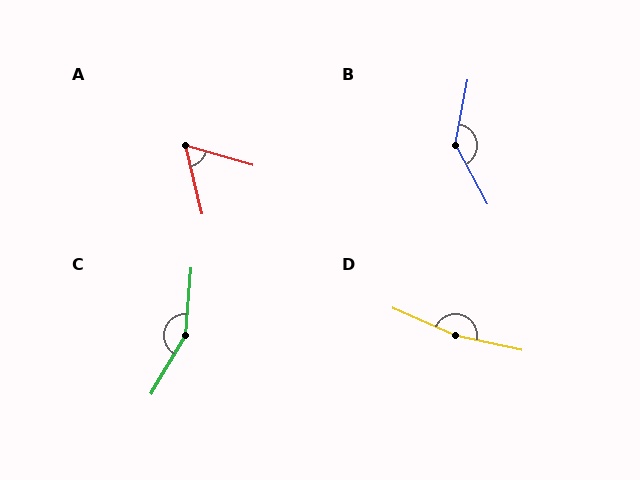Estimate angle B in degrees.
Approximately 141 degrees.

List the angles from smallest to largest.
A (60°), B (141°), C (154°), D (169°).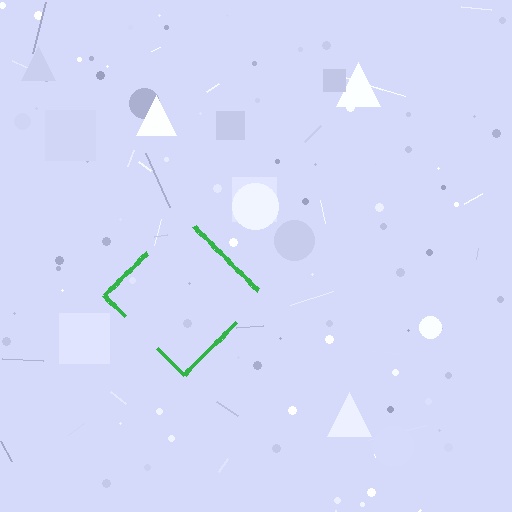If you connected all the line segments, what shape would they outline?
They would outline a diamond.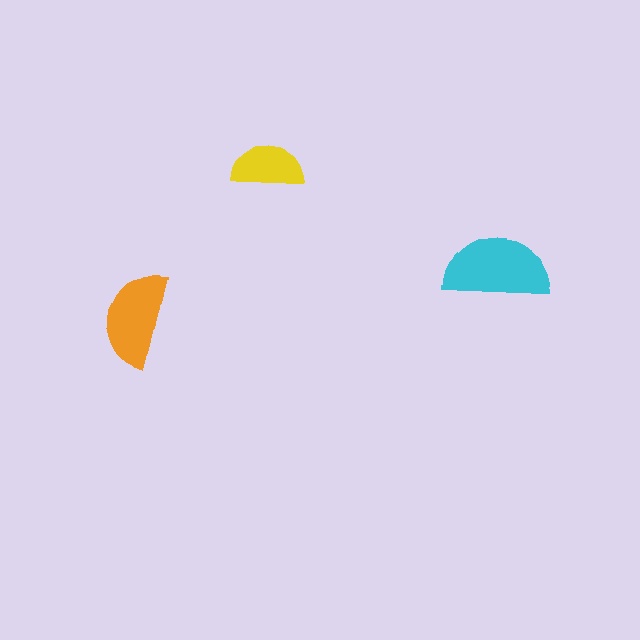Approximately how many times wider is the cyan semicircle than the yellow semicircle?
About 1.5 times wider.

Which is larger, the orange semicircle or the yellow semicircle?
The orange one.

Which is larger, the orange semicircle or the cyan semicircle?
The cyan one.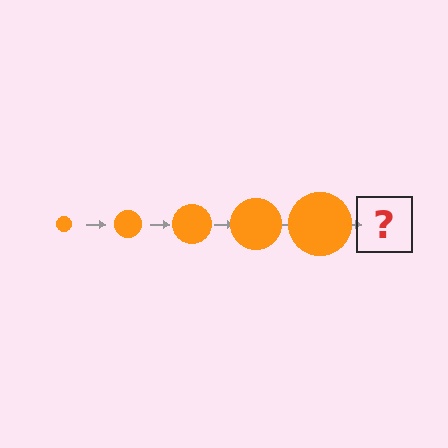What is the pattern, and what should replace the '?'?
The pattern is that the circle gets progressively larger each step. The '?' should be an orange circle, larger than the previous one.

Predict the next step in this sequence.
The next step is an orange circle, larger than the previous one.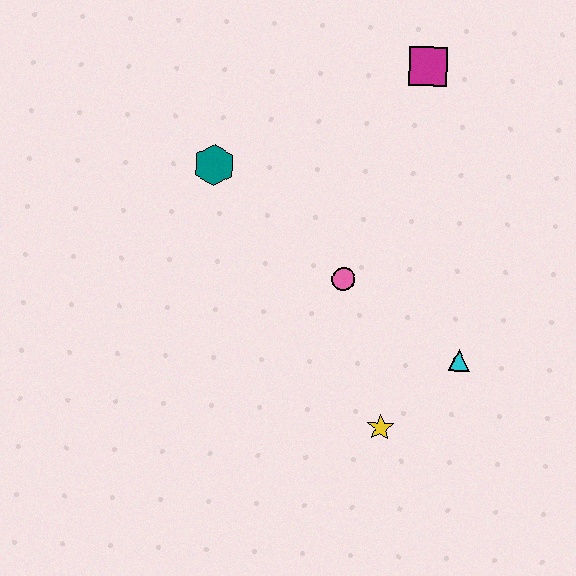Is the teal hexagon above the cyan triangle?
Yes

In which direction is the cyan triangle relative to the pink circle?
The cyan triangle is to the right of the pink circle.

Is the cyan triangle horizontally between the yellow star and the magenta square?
No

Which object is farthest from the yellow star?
The magenta square is farthest from the yellow star.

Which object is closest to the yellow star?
The cyan triangle is closest to the yellow star.